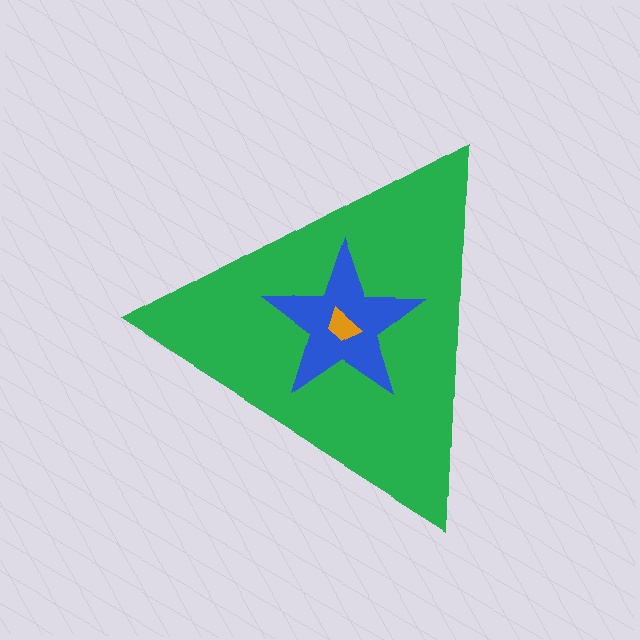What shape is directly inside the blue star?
The orange trapezoid.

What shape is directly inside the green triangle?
The blue star.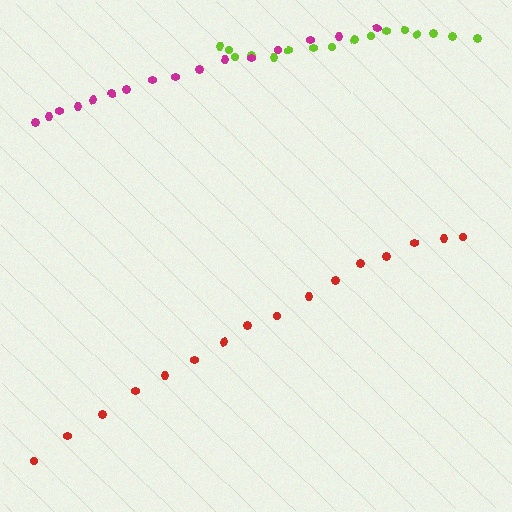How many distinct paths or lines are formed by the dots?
There are 3 distinct paths.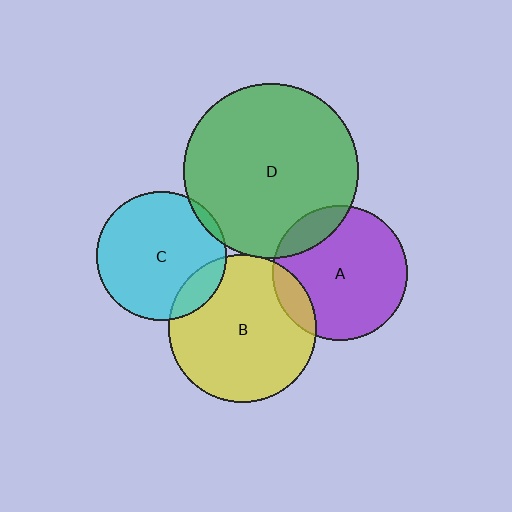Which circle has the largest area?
Circle D (green).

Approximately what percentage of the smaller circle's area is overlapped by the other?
Approximately 15%.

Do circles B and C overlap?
Yes.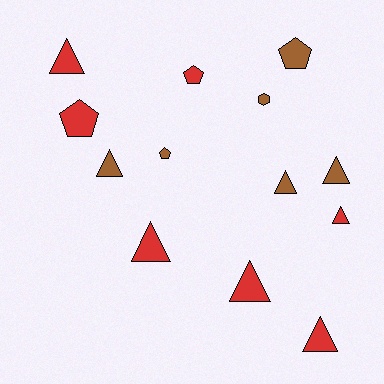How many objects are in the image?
There are 13 objects.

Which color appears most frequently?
Red, with 7 objects.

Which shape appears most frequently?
Triangle, with 8 objects.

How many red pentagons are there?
There are 2 red pentagons.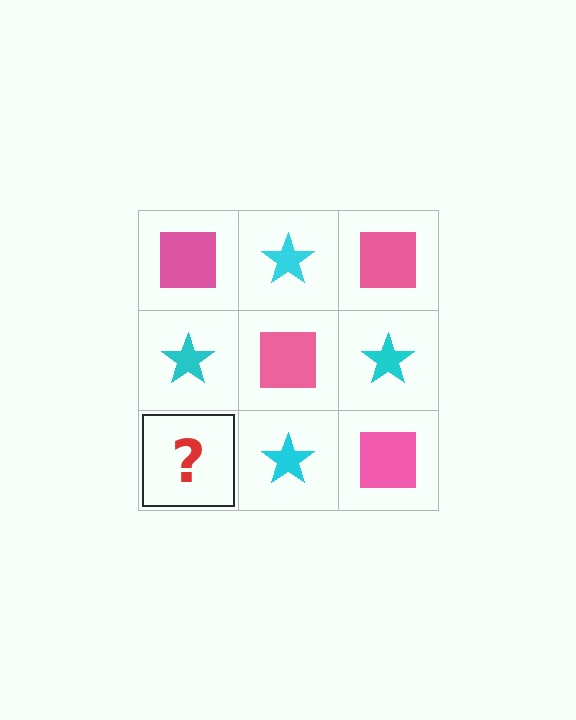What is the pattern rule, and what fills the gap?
The rule is that it alternates pink square and cyan star in a checkerboard pattern. The gap should be filled with a pink square.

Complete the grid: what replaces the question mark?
The question mark should be replaced with a pink square.